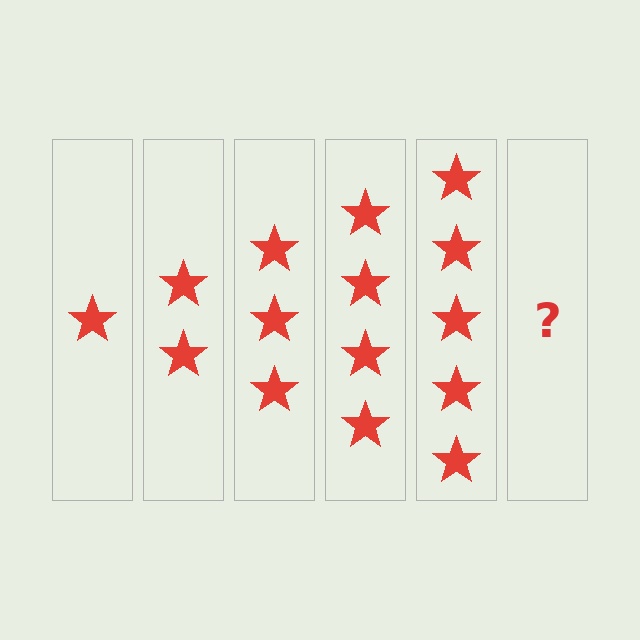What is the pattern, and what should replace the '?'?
The pattern is that each step adds one more star. The '?' should be 6 stars.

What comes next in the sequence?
The next element should be 6 stars.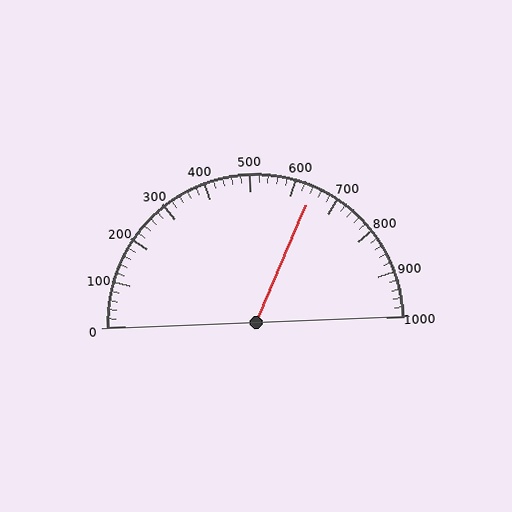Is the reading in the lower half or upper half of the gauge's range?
The reading is in the upper half of the range (0 to 1000).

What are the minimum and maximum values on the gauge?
The gauge ranges from 0 to 1000.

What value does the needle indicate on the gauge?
The needle indicates approximately 640.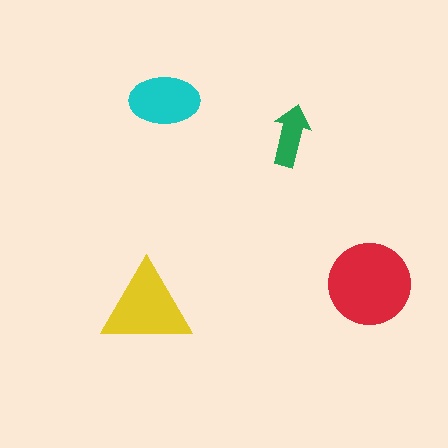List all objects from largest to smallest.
The red circle, the yellow triangle, the cyan ellipse, the green arrow.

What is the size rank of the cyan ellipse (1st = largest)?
3rd.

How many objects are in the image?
There are 4 objects in the image.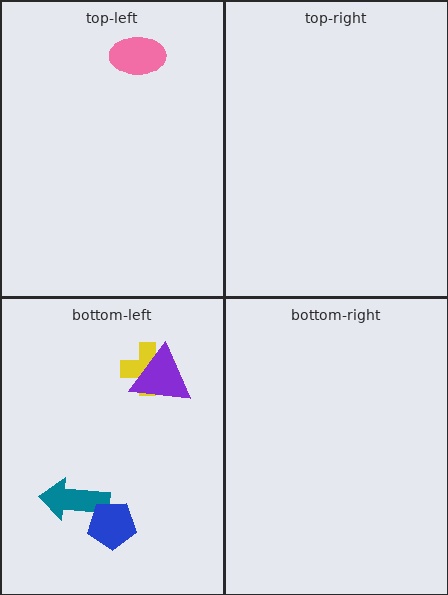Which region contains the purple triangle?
The bottom-left region.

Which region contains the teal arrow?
The bottom-left region.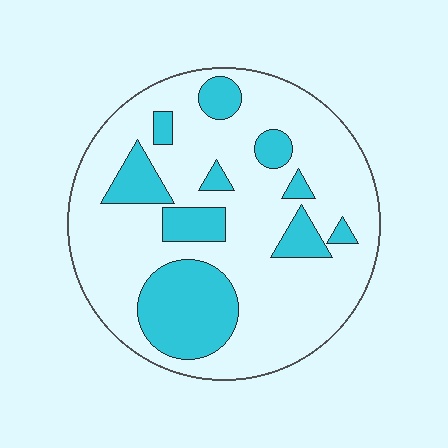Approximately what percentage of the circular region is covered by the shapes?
Approximately 25%.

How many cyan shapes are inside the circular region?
10.